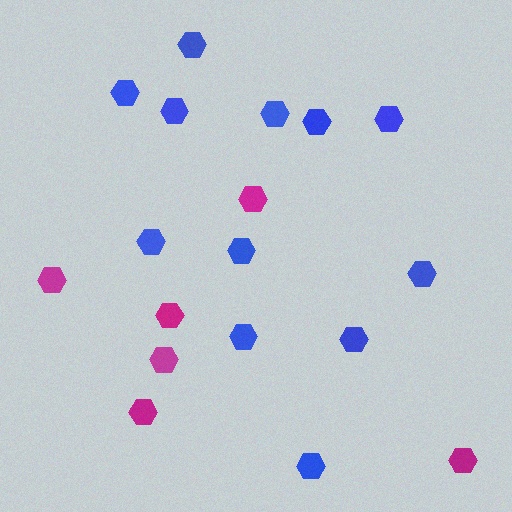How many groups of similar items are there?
There are 2 groups: one group of magenta hexagons (6) and one group of blue hexagons (12).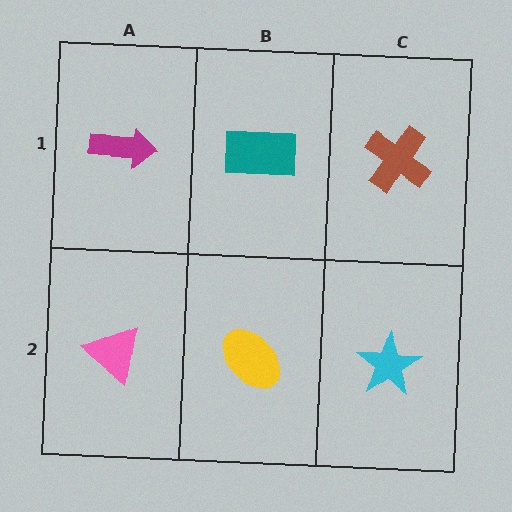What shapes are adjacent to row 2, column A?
A magenta arrow (row 1, column A), a yellow ellipse (row 2, column B).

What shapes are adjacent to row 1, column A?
A pink triangle (row 2, column A), a teal rectangle (row 1, column B).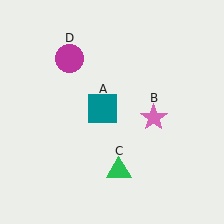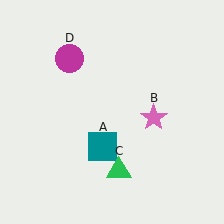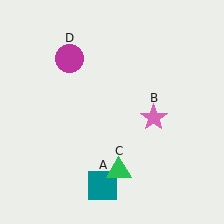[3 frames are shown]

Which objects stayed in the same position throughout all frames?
Pink star (object B) and green triangle (object C) and magenta circle (object D) remained stationary.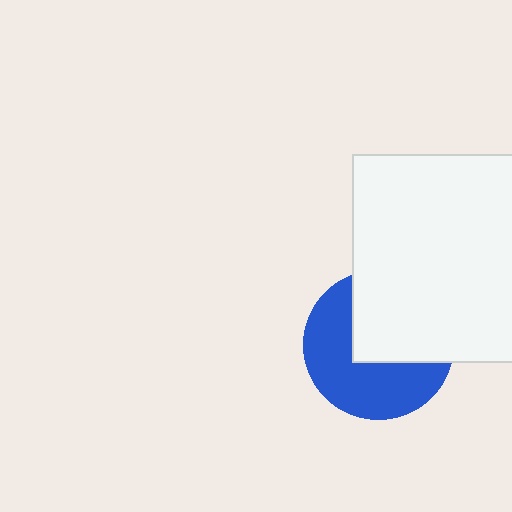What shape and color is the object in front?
The object in front is a white square.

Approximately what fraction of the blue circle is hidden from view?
Roughly 47% of the blue circle is hidden behind the white square.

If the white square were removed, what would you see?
You would see the complete blue circle.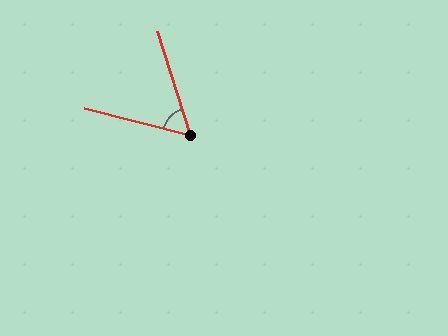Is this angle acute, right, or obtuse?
It is acute.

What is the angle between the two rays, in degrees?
Approximately 58 degrees.